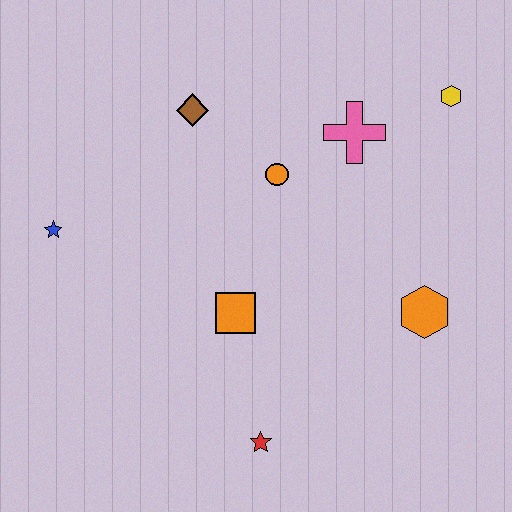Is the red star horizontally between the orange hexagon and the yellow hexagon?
No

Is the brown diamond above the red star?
Yes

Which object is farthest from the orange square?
The yellow hexagon is farthest from the orange square.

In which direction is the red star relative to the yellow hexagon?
The red star is below the yellow hexagon.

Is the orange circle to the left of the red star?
No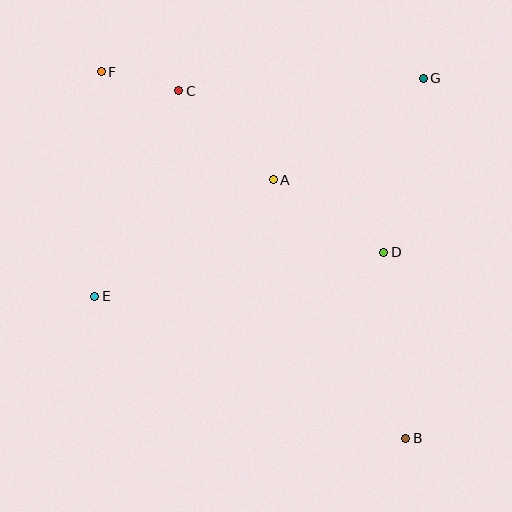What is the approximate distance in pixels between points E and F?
The distance between E and F is approximately 224 pixels.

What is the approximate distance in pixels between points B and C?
The distance between B and C is approximately 415 pixels.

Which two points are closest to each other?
Points C and F are closest to each other.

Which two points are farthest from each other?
Points B and F are farthest from each other.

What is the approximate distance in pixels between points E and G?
The distance between E and G is approximately 394 pixels.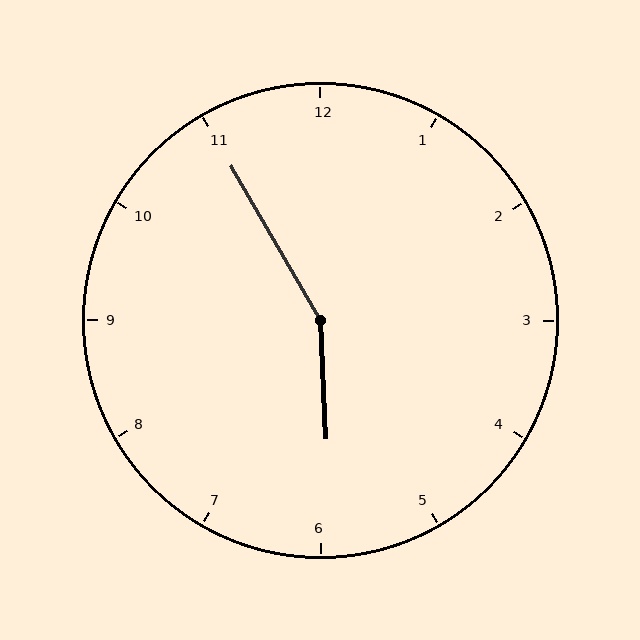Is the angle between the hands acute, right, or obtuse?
It is obtuse.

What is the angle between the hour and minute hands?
Approximately 152 degrees.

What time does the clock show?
5:55.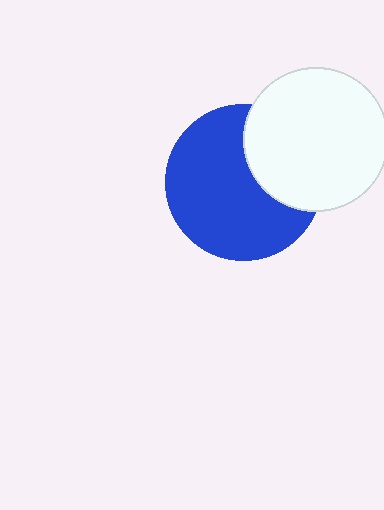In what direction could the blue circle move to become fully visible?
The blue circle could move left. That would shift it out from behind the white circle entirely.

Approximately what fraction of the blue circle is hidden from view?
Roughly 30% of the blue circle is hidden behind the white circle.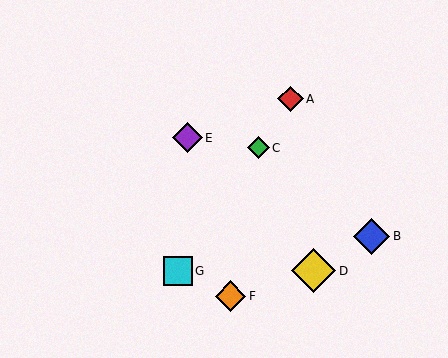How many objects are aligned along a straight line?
3 objects (A, C, G) are aligned along a straight line.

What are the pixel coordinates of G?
Object G is at (178, 271).